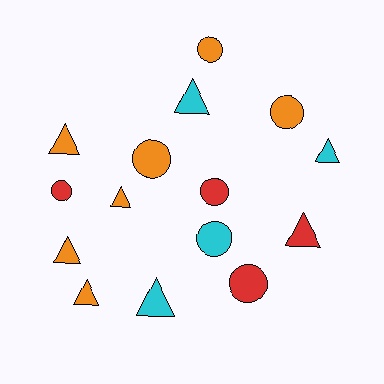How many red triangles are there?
There is 1 red triangle.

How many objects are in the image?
There are 15 objects.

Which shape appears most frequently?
Triangle, with 8 objects.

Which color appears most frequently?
Orange, with 7 objects.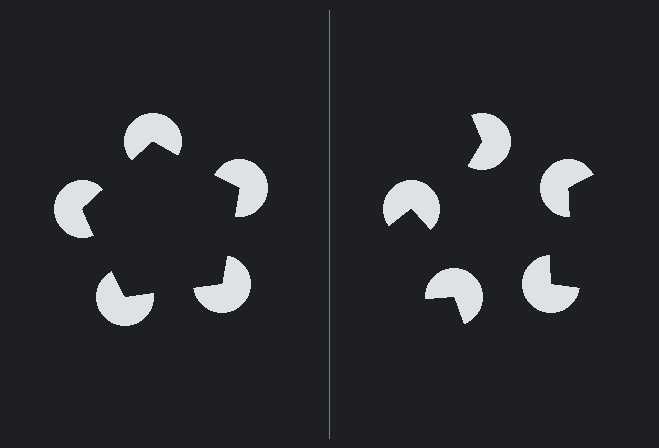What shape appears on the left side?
An illusory pentagon.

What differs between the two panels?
The pac-man discs are positioned identically on both sides; only the wedge orientations differ. On the left they align to a pentagon; on the right they are misaligned.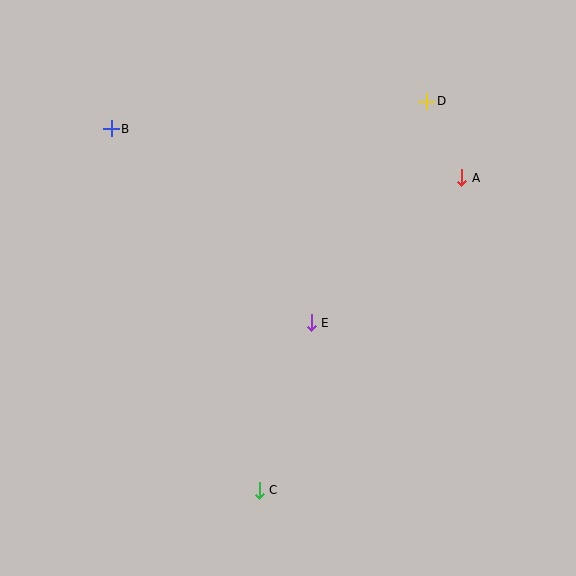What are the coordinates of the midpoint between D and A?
The midpoint between D and A is at (444, 140).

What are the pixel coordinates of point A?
Point A is at (462, 178).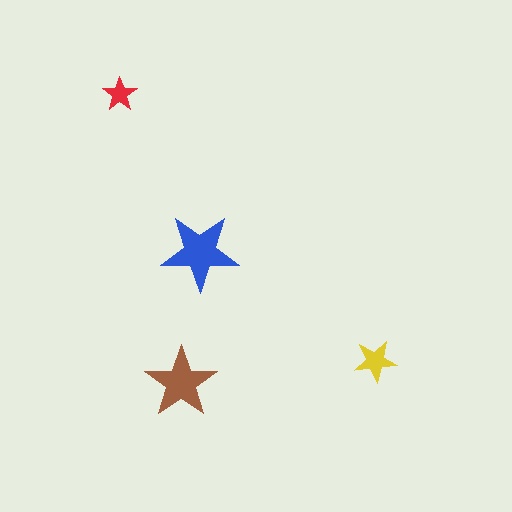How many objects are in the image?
There are 4 objects in the image.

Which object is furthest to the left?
The red star is leftmost.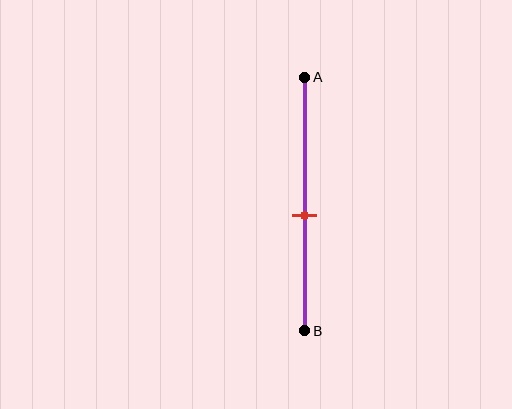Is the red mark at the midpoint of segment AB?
No, the mark is at about 55% from A, not at the 50% midpoint.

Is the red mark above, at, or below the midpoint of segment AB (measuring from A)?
The red mark is below the midpoint of segment AB.